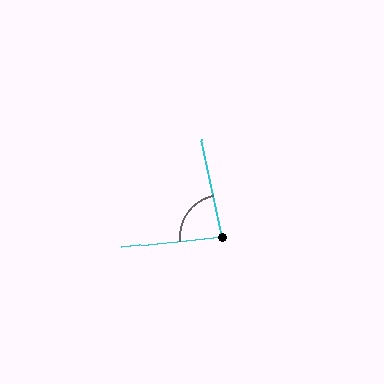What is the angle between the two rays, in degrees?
Approximately 85 degrees.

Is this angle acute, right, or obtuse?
It is acute.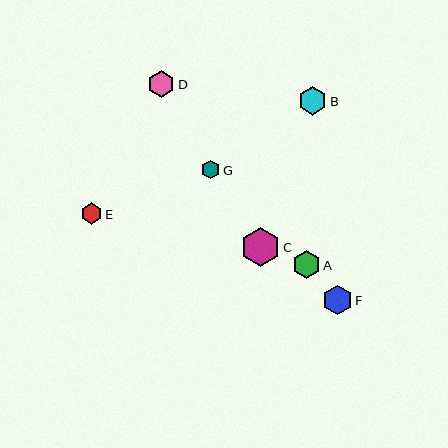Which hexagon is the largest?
Hexagon C is the largest with a size of approximately 39 pixels.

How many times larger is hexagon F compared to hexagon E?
Hexagon F is approximately 1.4 times the size of hexagon E.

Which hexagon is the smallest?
Hexagon G is the smallest with a size of approximately 19 pixels.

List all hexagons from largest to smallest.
From largest to smallest: C, F, B, A, D, E, G.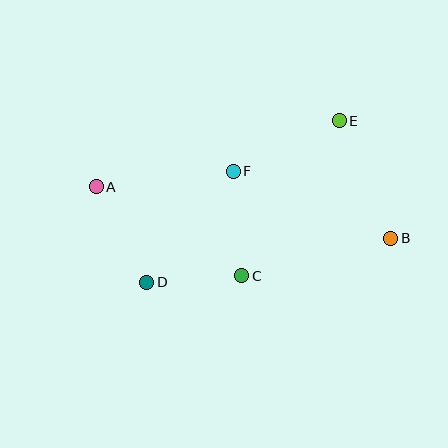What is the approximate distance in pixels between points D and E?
The distance between D and E is approximately 251 pixels.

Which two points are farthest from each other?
Points A and B are farthest from each other.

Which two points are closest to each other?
Points C and D are closest to each other.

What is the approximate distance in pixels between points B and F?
The distance between B and F is approximately 171 pixels.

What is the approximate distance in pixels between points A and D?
The distance between A and D is approximately 108 pixels.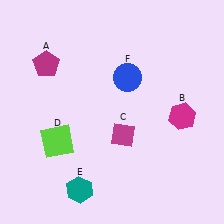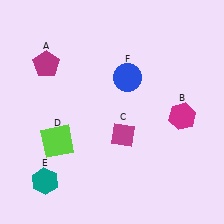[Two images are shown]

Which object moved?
The teal hexagon (E) moved left.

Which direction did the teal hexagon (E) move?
The teal hexagon (E) moved left.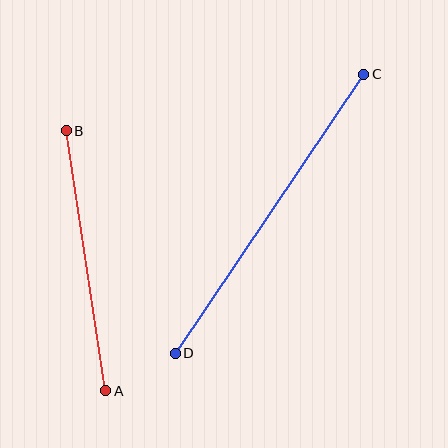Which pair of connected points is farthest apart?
Points C and D are farthest apart.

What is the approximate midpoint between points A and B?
The midpoint is at approximately (86, 261) pixels.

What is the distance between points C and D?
The distance is approximately 337 pixels.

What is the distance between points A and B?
The distance is approximately 263 pixels.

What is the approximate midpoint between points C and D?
The midpoint is at approximately (269, 214) pixels.